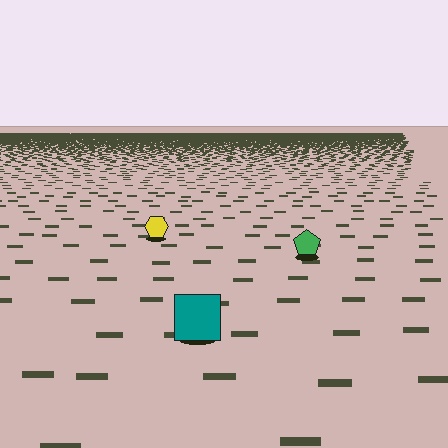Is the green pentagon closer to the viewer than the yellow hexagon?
Yes. The green pentagon is closer — you can tell from the texture gradient: the ground texture is coarser near it.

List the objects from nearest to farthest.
From nearest to farthest: the teal square, the green pentagon, the yellow hexagon.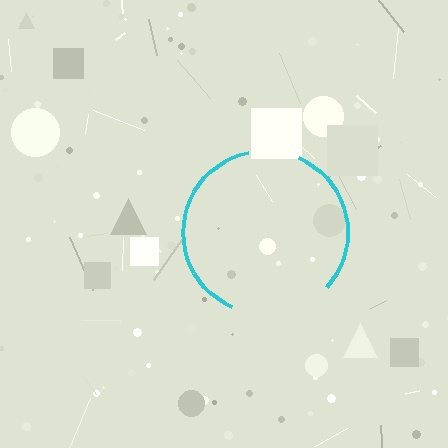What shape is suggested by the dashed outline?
The dashed outline suggests a circle.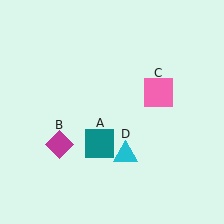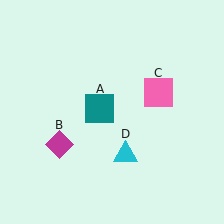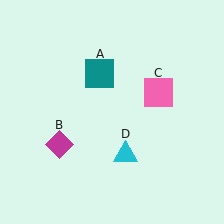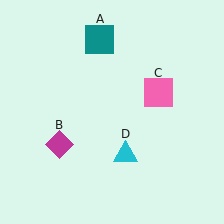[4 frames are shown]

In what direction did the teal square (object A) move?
The teal square (object A) moved up.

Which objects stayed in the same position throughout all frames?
Magenta diamond (object B) and pink square (object C) and cyan triangle (object D) remained stationary.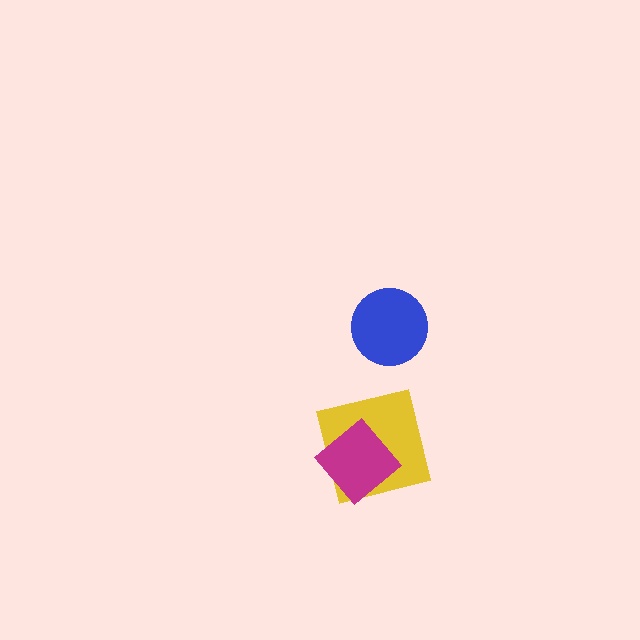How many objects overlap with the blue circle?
0 objects overlap with the blue circle.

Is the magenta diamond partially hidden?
No, no other shape covers it.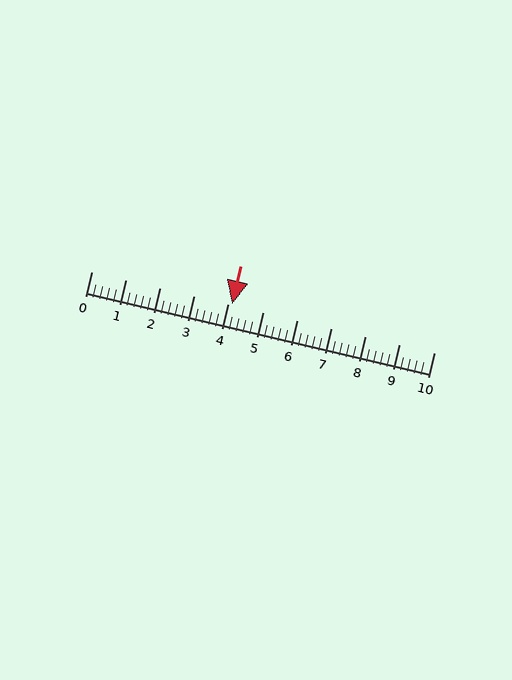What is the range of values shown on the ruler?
The ruler shows values from 0 to 10.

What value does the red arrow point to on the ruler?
The red arrow points to approximately 4.1.